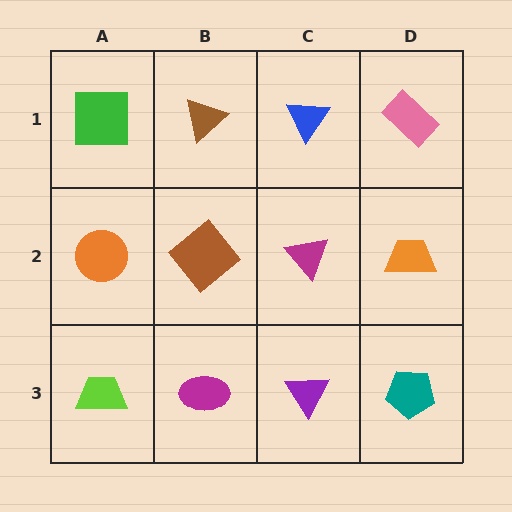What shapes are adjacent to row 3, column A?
An orange circle (row 2, column A), a magenta ellipse (row 3, column B).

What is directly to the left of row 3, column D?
A purple triangle.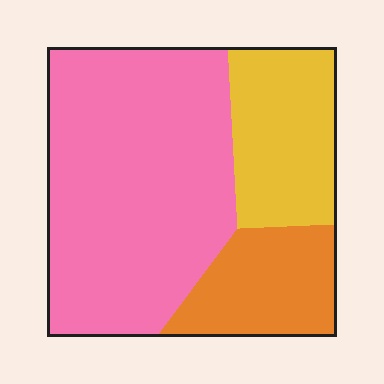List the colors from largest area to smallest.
From largest to smallest: pink, yellow, orange.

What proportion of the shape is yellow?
Yellow covers roughly 20% of the shape.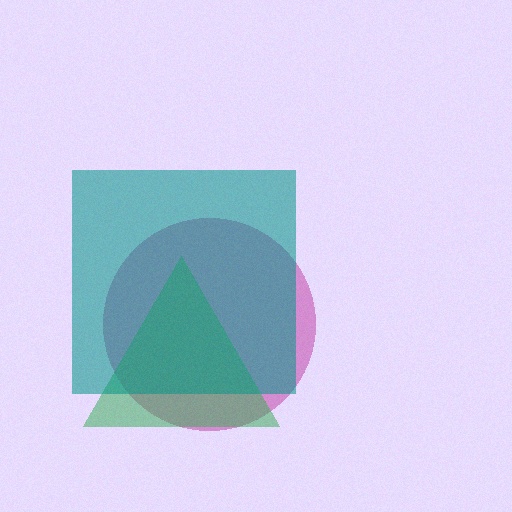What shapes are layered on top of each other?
The layered shapes are: a magenta circle, a green triangle, a teal square.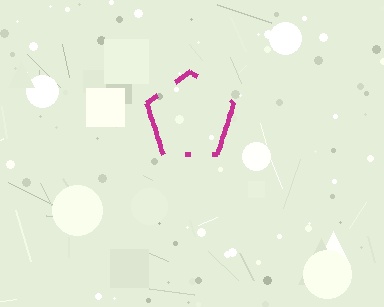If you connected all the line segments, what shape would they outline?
They would outline a pentagon.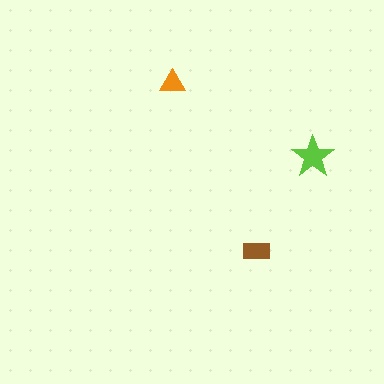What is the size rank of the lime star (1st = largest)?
1st.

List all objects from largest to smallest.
The lime star, the brown rectangle, the orange triangle.